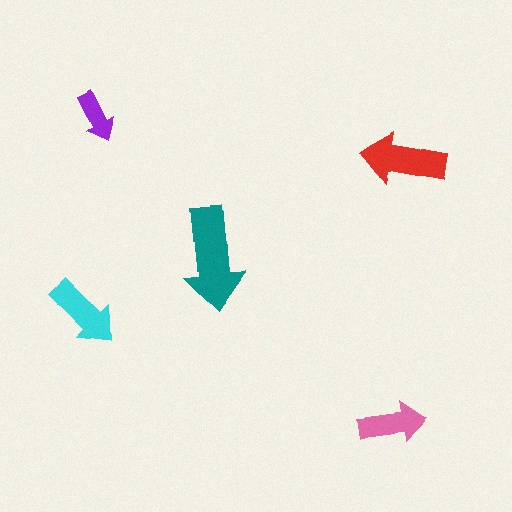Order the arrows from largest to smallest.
the teal one, the red one, the cyan one, the pink one, the purple one.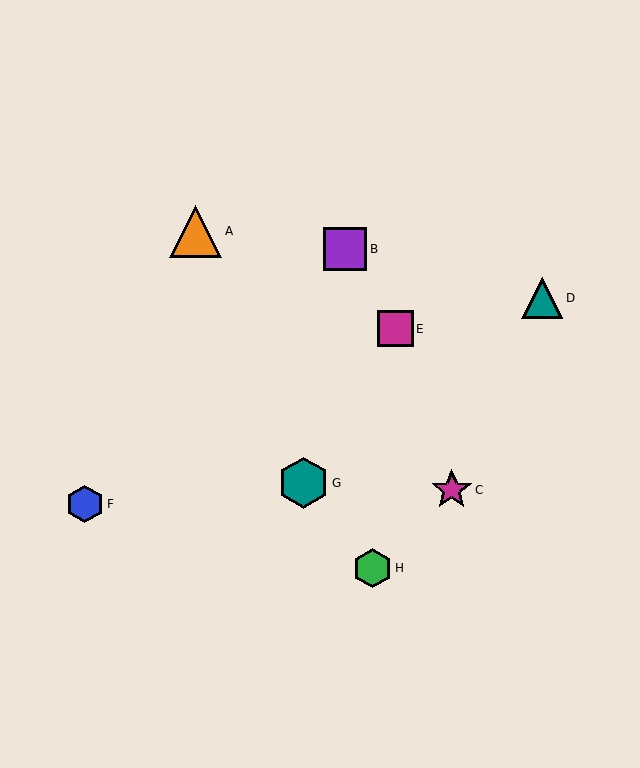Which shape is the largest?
The orange triangle (labeled A) is the largest.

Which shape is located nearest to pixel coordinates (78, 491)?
The blue hexagon (labeled F) at (85, 504) is nearest to that location.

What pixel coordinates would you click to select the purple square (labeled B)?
Click at (345, 249) to select the purple square B.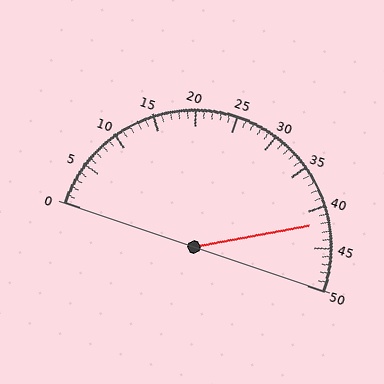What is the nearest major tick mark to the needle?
The nearest major tick mark is 40.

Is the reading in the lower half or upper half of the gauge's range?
The reading is in the upper half of the range (0 to 50).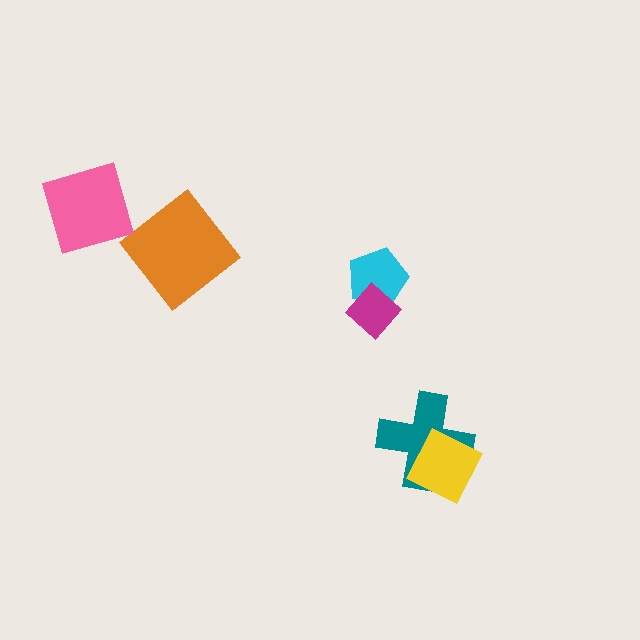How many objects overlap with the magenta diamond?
1 object overlaps with the magenta diamond.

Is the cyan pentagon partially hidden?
Yes, it is partially covered by another shape.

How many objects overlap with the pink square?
0 objects overlap with the pink square.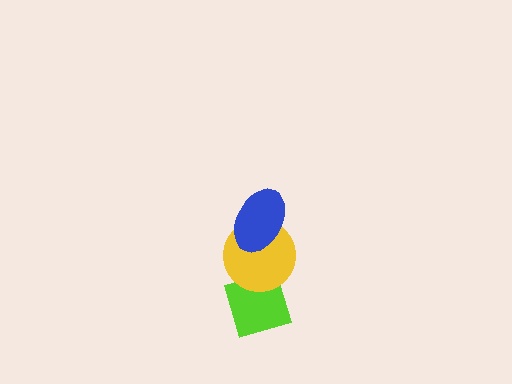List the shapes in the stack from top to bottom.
From top to bottom: the blue ellipse, the yellow circle, the lime diamond.